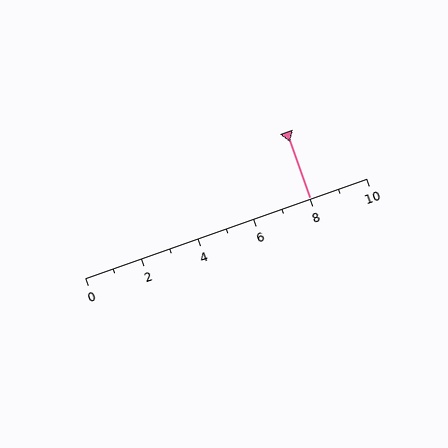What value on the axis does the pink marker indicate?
The marker indicates approximately 8.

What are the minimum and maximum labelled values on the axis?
The axis runs from 0 to 10.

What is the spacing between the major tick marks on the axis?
The major ticks are spaced 2 apart.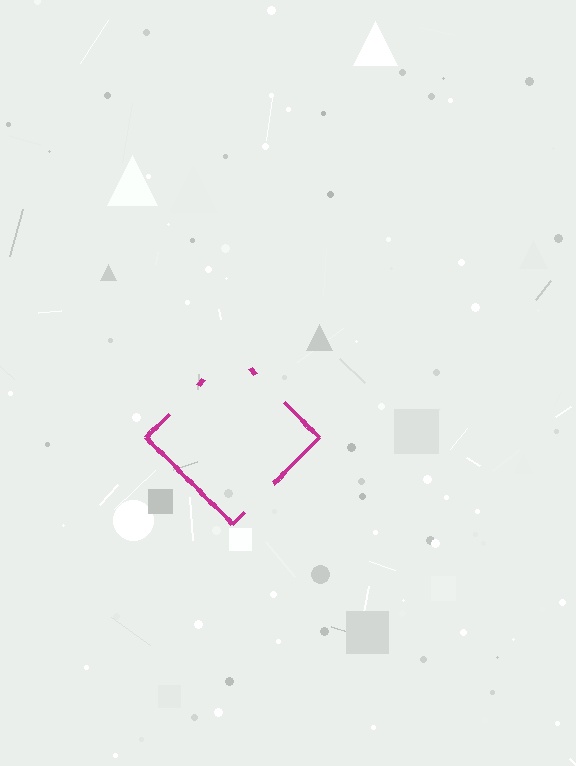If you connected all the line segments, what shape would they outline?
They would outline a diamond.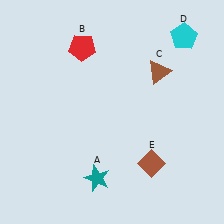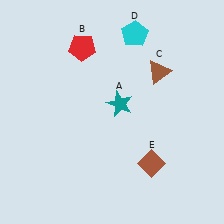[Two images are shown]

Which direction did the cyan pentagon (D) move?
The cyan pentagon (D) moved left.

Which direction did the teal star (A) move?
The teal star (A) moved up.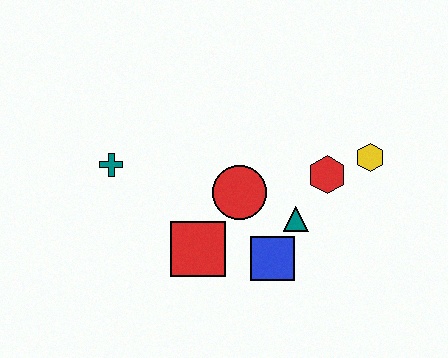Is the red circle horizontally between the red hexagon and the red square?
Yes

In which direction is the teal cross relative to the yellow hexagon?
The teal cross is to the left of the yellow hexagon.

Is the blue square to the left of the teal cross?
No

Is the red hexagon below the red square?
No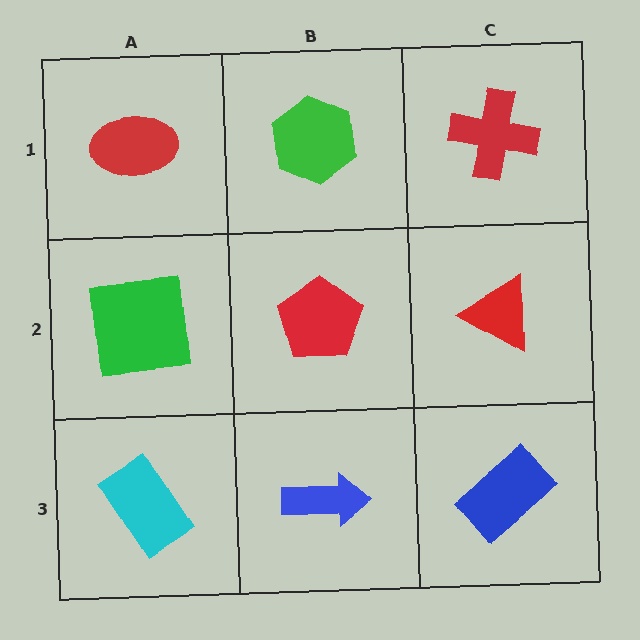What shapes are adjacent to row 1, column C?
A red triangle (row 2, column C), a green hexagon (row 1, column B).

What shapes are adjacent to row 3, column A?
A green square (row 2, column A), a blue arrow (row 3, column B).